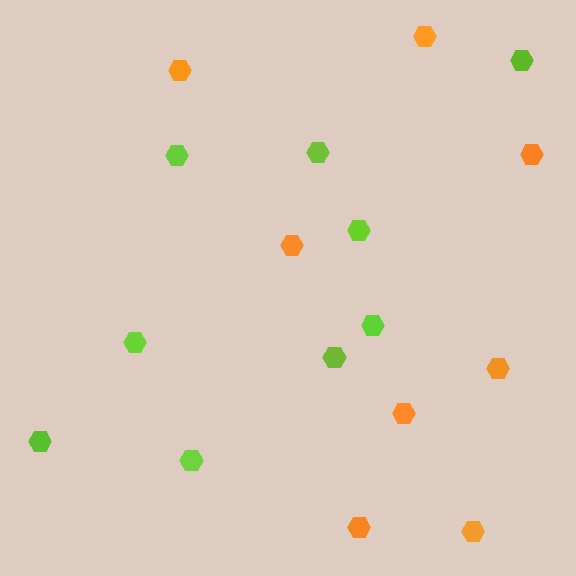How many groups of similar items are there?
There are 2 groups: one group of orange hexagons (8) and one group of lime hexagons (9).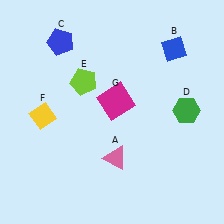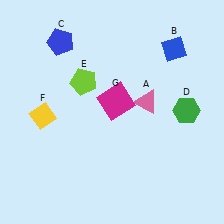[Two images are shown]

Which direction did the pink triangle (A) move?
The pink triangle (A) moved up.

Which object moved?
The pink triangle (A) moved up.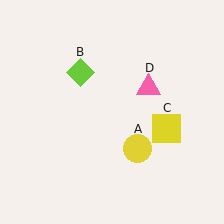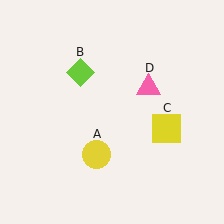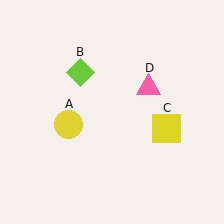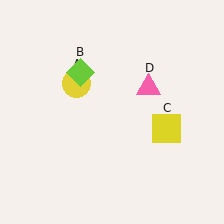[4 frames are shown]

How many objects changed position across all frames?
1 object changed position: yellow circle (object A).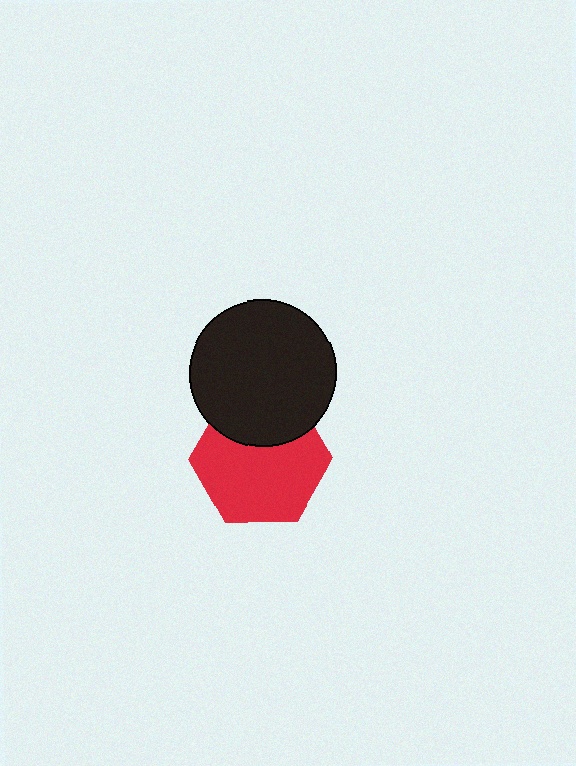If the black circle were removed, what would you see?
You would see the complete red hexagon.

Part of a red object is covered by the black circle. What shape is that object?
It is a hexagon.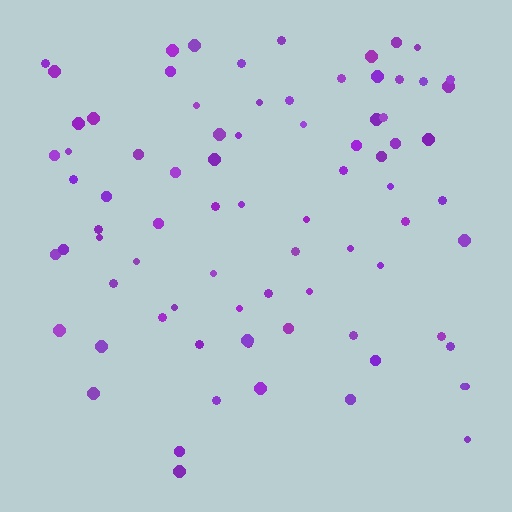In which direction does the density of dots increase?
From bottom to top, with the top side densest.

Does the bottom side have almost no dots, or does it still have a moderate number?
Still a moderate number, just noticeably fewer than the top.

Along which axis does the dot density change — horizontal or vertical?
Vertical.